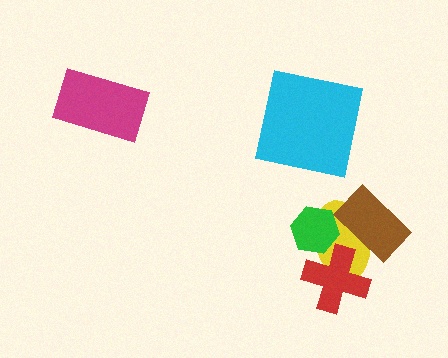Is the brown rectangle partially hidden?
No, no other shape covers it.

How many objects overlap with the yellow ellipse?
3 objects overlap with the yellow ellipse.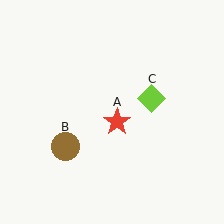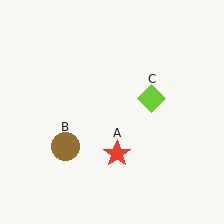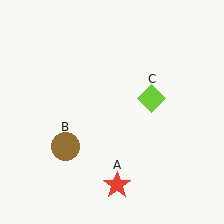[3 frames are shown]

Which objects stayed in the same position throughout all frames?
Brown circle (object B) and lime diamond (object C) remained stationary.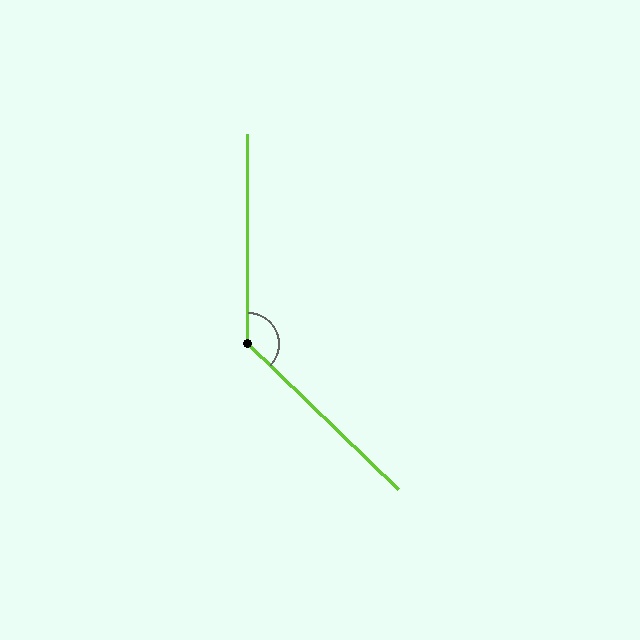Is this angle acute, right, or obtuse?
It is obtuse.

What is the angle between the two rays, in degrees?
Approximately 134 degrees.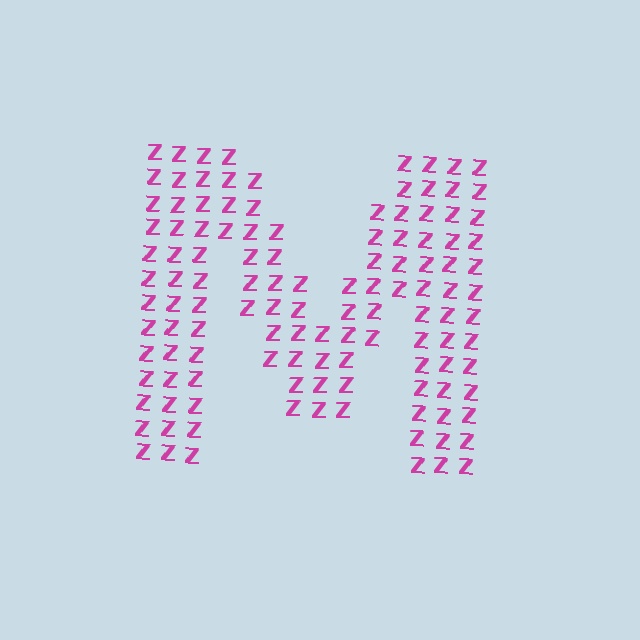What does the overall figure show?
The overall figure shows the letter M.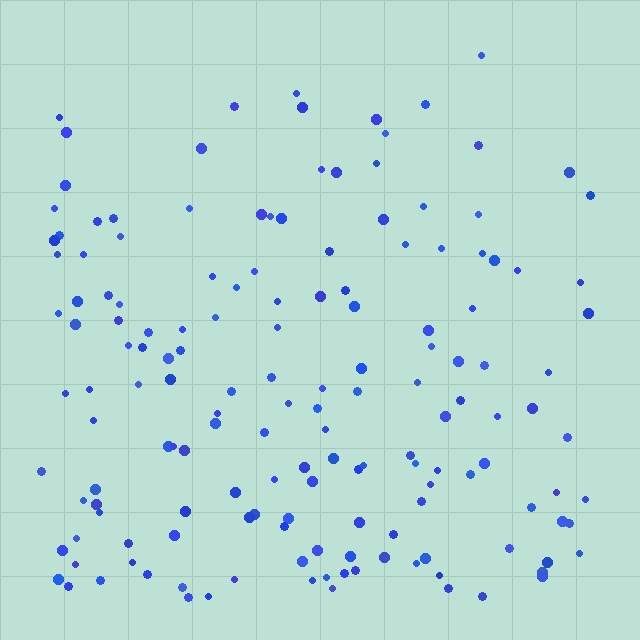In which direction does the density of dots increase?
From top to bottom, with the bottom side densest.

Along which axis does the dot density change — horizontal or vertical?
Vertical.